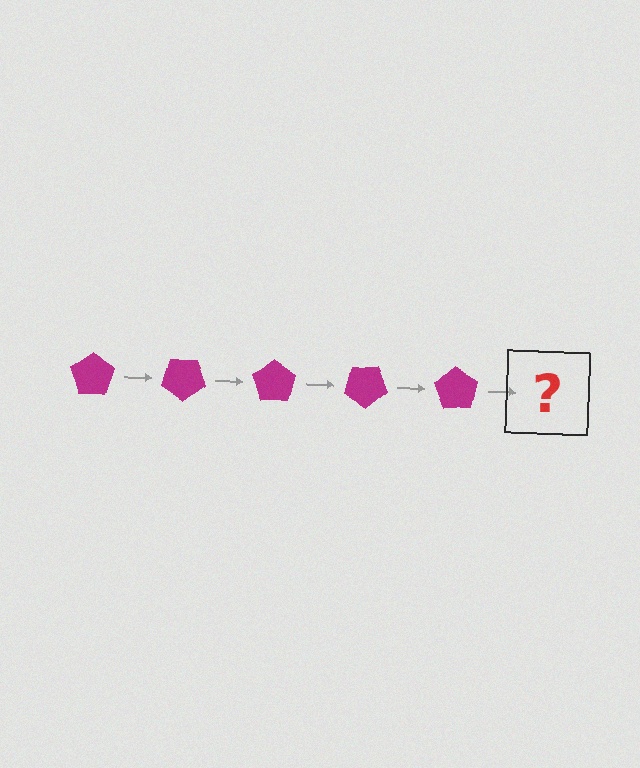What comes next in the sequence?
The next element should be a magenta pentagon rotated 175 degrees.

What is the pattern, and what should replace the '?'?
The pattern is that the pentagon rotates 35 degrees each step. The '?' should be a magenta pentagon rotated 175 degrees.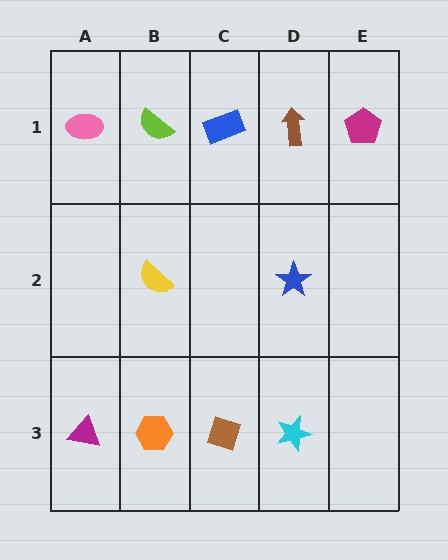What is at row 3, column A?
A magenta triangle.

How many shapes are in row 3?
4 shapes.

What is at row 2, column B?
A yellow semicircle.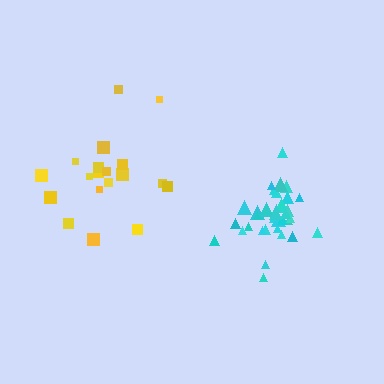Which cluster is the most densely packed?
Cyan.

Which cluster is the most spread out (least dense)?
Yellow.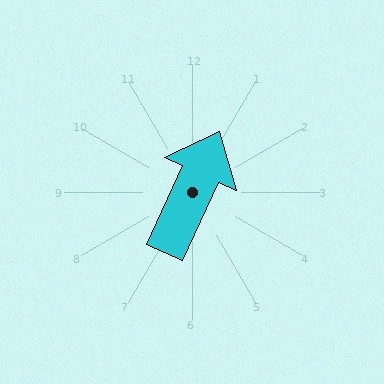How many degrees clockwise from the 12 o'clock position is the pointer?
Approximately 24 degrees.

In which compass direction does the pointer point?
Northeast.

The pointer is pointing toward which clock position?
Roughly 1 o'clock.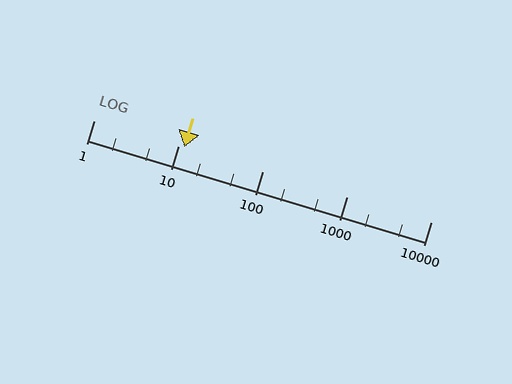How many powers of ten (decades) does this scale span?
The scale spans 4 decades, from 1 to 10000.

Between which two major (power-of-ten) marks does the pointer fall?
The pointer is between 10 and 100.